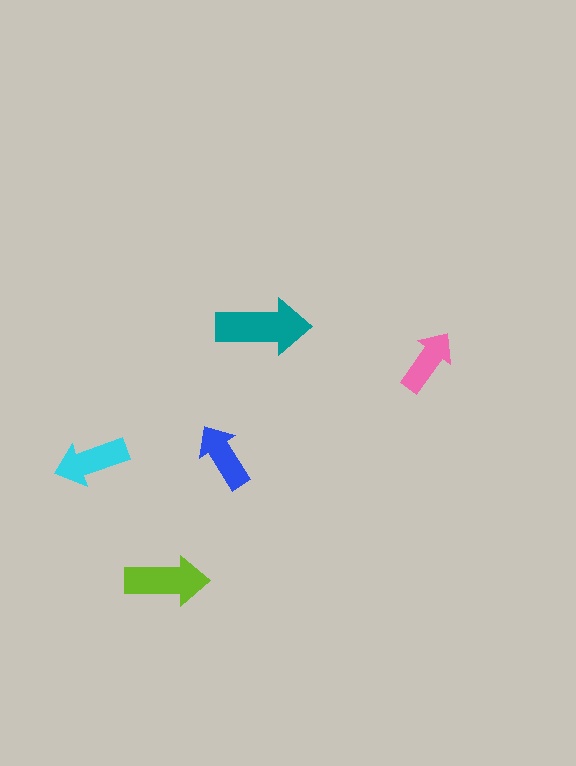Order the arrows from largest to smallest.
the teal one, the lime one, the cyan one, the blue one, the pink one.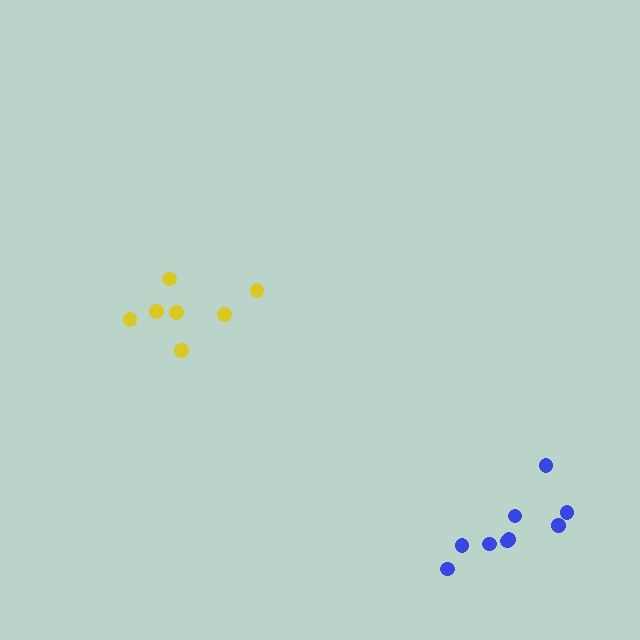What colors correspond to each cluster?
The clusters are colored: yellow, blue.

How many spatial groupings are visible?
There are 2 spatial groupings.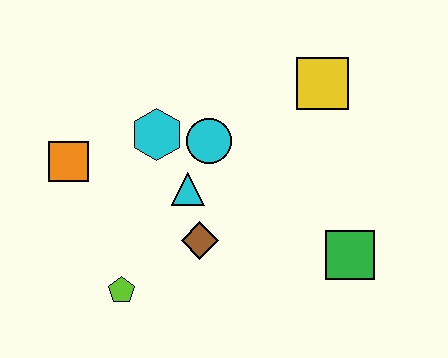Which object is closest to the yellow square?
The cyan circle is closest to the yellow square.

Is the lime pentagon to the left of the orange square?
No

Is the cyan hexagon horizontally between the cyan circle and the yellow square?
No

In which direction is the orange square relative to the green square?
The orange square is to the left of the green square.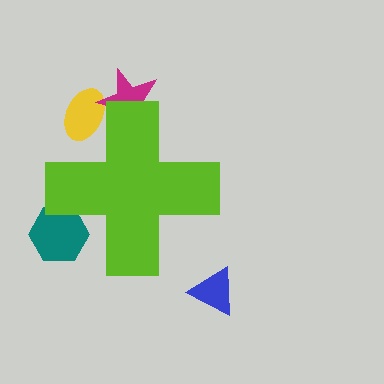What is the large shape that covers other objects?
A lime cross.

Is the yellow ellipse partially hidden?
Yes, the yellow ellipse is partially hidden behind the lime cross.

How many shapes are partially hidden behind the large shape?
3 shapes are partially hidden.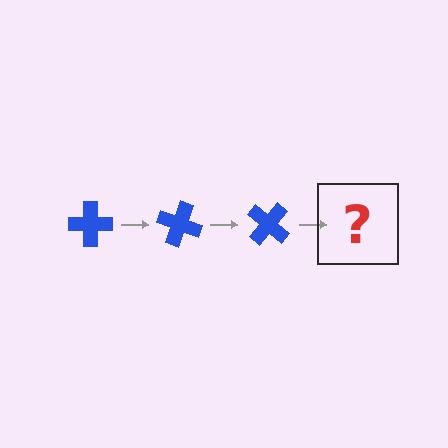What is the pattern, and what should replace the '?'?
The pattern is that the cross rotates 20 degrees each step. The '?' should be a blue cross rotated 60 degrees.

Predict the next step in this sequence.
The next step is a blue cross rotated 60 degrees.